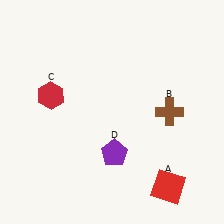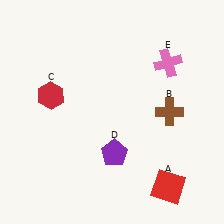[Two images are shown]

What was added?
A pink cross (E) was added in Image 2.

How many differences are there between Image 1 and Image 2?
There is 1 difference between the two images.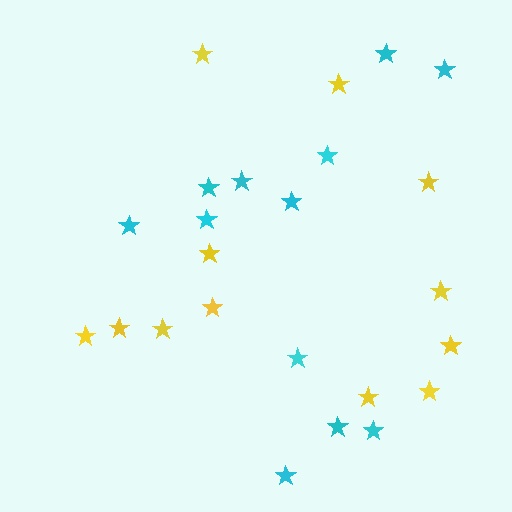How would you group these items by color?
There are 2 groups: one group of yellow stars (12) and one group of cyan stars (12).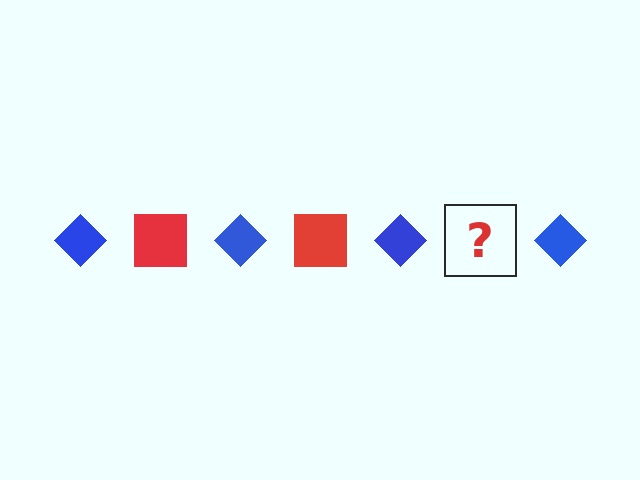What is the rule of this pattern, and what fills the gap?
The rule is that the pattern alternates between blue diamond and red square. The gap should be filled with a red square.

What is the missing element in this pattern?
The missing element is a red square.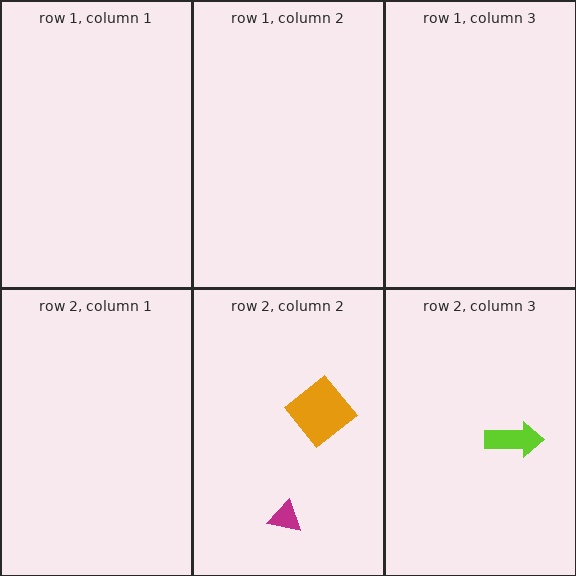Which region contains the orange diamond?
The row 2, column 2 region.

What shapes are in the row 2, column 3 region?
The lime arrow.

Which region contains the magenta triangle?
The row 2, column 2 region.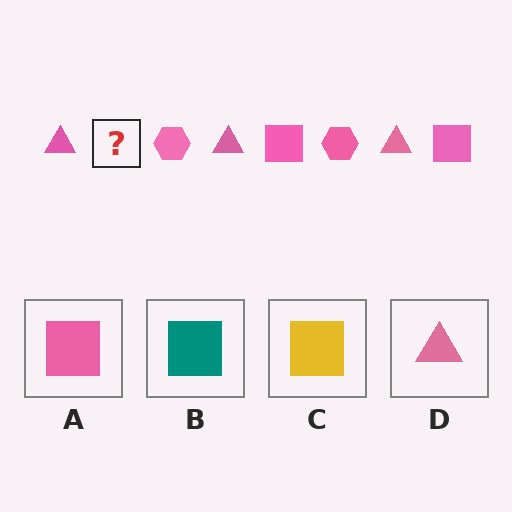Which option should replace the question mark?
Option A.